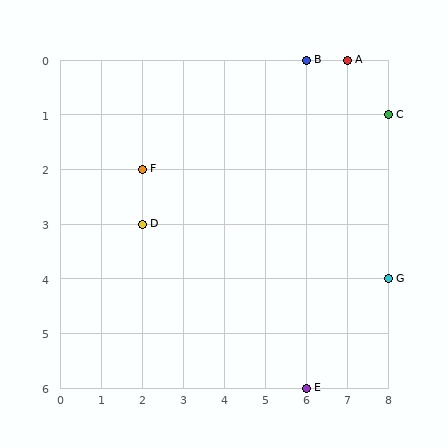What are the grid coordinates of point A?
Point A is at grid coordinates (7, 0).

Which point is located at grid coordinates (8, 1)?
Point C is at (8, 1).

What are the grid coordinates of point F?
Point F is at grid coordinates (2, 2).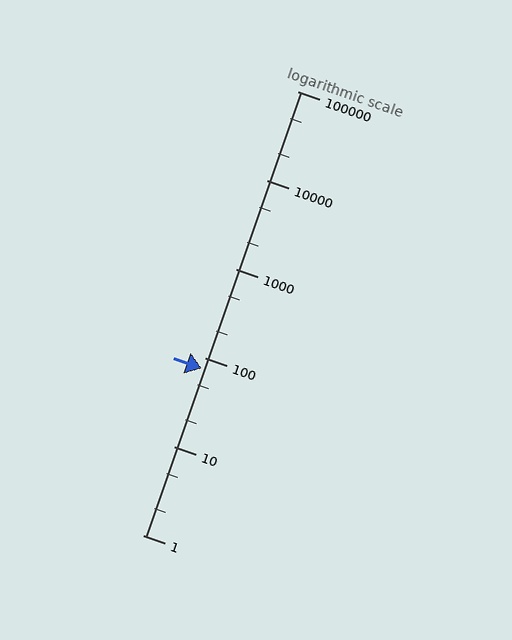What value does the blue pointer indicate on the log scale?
The pointer indicates approximately 76.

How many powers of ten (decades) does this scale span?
The scale spans 5 decades, from 1 to 100000.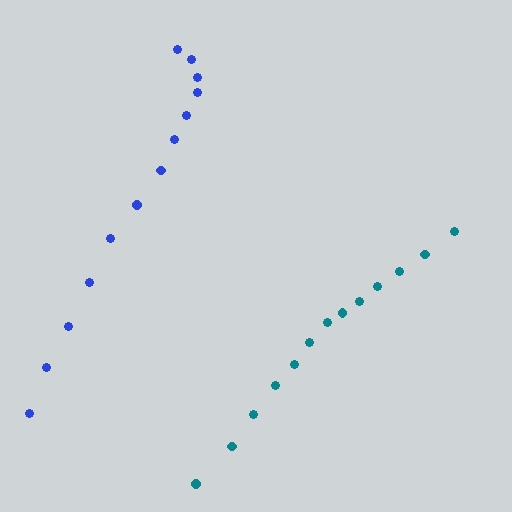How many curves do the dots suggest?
There are 2 distinct paths.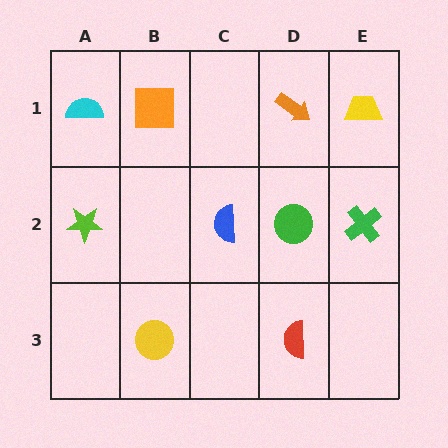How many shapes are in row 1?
4 shapes.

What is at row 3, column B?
A yellow circle.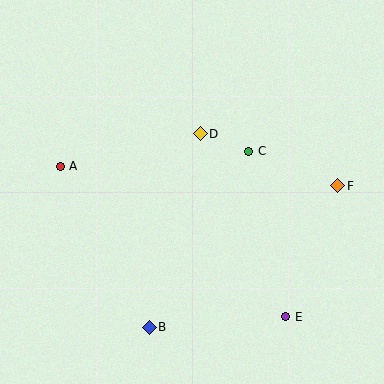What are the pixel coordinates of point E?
Point E is at (286, 317).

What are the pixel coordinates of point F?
Point F is at (338, 186).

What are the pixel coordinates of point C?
Point C is at (249, 151).